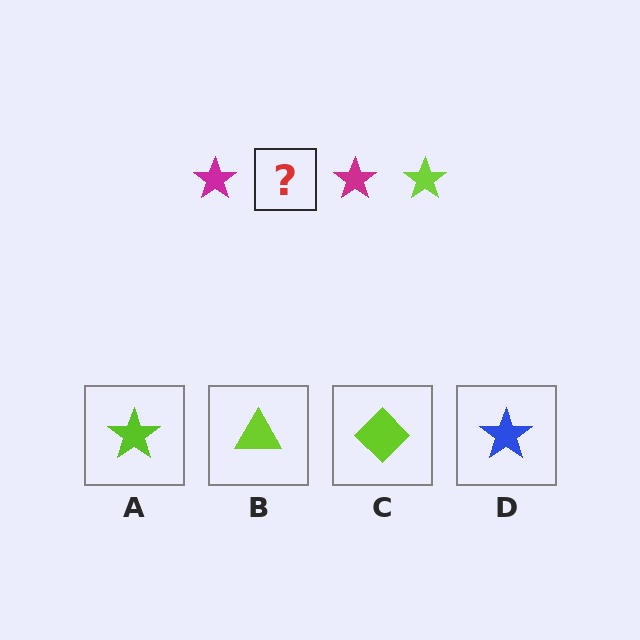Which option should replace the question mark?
Option A.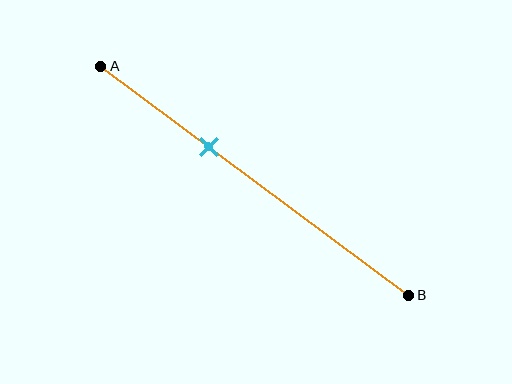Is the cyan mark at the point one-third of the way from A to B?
Yes, the mark is approximately at the one-third point.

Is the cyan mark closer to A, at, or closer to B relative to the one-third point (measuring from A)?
The cyan mark is approximately at the one-third point of segment AB.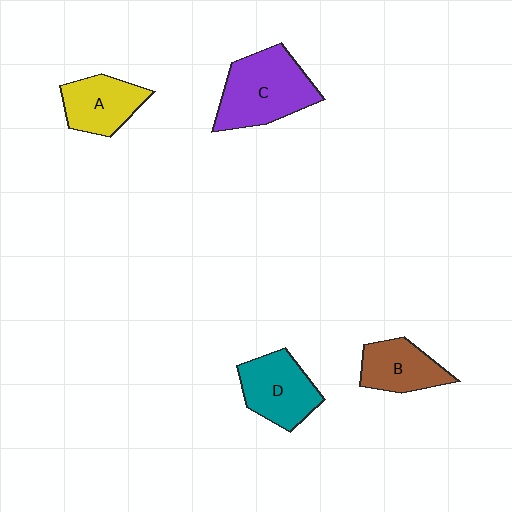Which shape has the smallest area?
Shape B (brown).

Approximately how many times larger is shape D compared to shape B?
Approximately 1.2 times.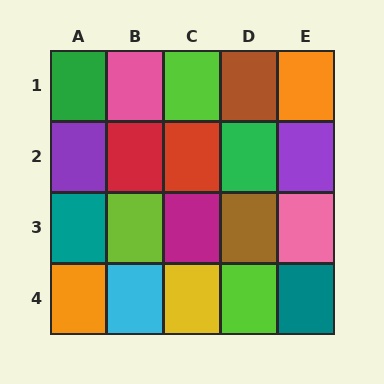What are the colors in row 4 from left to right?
Orange, cyan, yellow, lime, teal.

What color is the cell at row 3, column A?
Teal.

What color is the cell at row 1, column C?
Lime.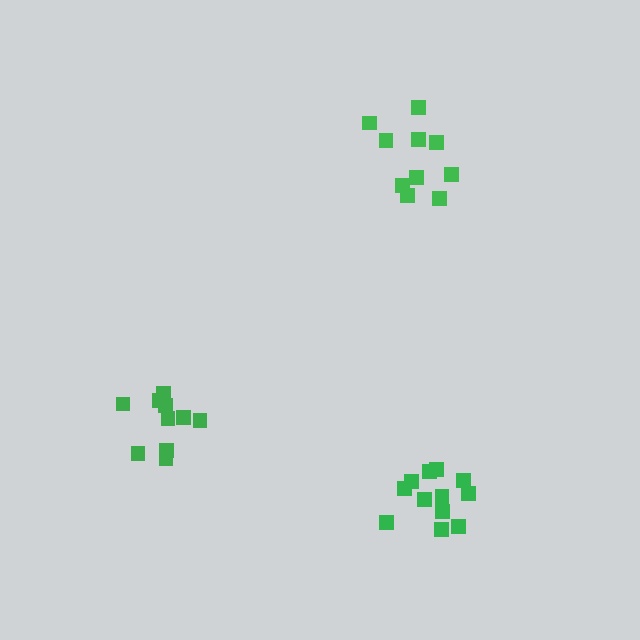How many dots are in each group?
Group 1: 10 dots, Group 2: 12 dots, Group 3: 10 dots (32 total).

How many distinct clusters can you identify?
There are 3 distinct clusters.